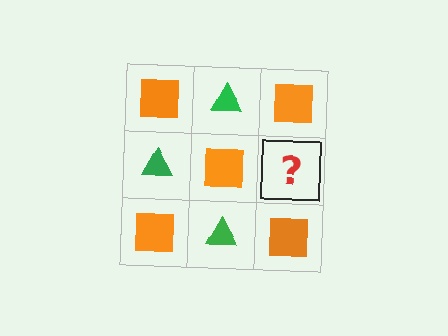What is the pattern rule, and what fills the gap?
The rule is that it alternates orange square and green triangle in a checkerboard pattern. The gap should be filled with a green triangle.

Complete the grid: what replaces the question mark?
The question mark should be replaced with a green triangle.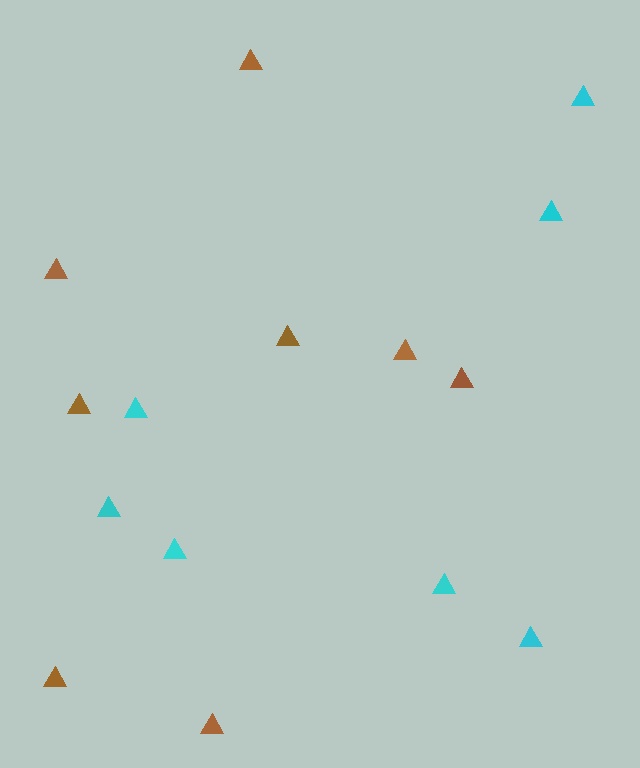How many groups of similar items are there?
There are 2 groups: one group of brown triangles (8) and one group of cyan triangles (7).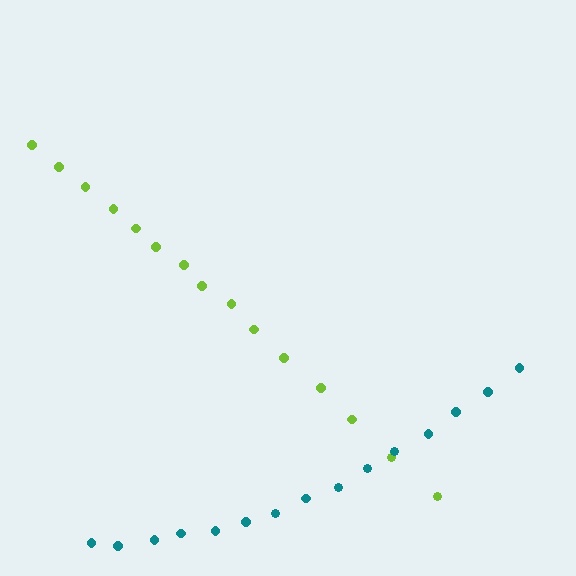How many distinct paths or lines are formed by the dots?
There are 2 distinct paths.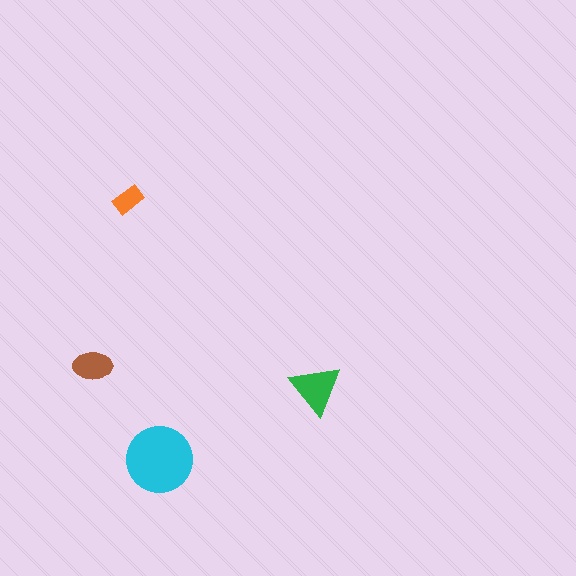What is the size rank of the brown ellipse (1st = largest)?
3rd.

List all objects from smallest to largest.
The orange rectangle, the brown ellipse, the green triangle, the cyan circle.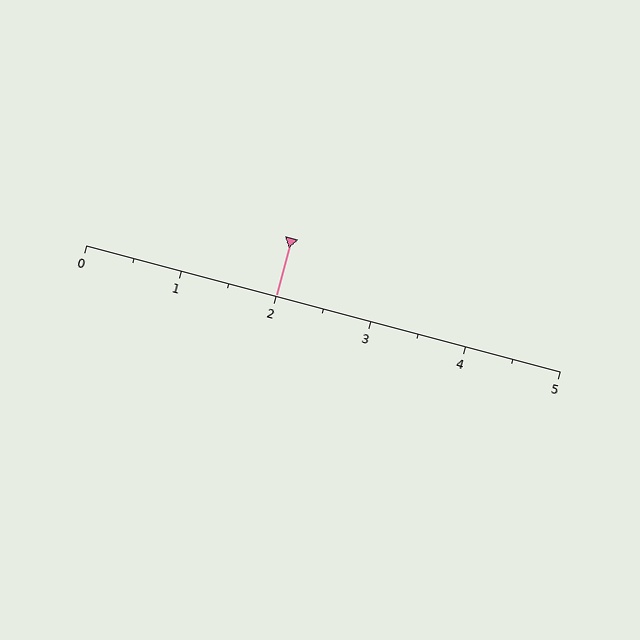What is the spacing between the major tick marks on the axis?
The major ticks are spaced 1 apart.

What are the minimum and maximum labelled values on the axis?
The axis runs from 0 to 5.